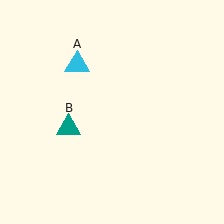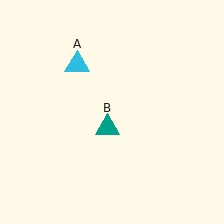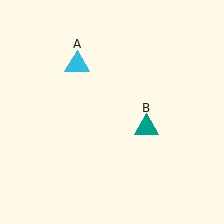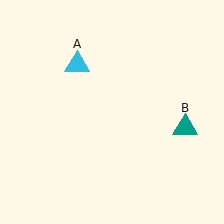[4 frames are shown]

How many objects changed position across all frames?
1 object changed position: teal triangle (object B).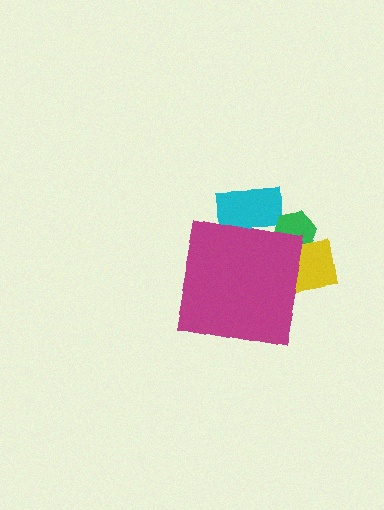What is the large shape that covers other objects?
A magenta square.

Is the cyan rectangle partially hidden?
Yes, the cyan rectangle is partially hidden behind the magenta square.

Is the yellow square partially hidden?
Yes, the yellow square is partially hidden behind the magenta square.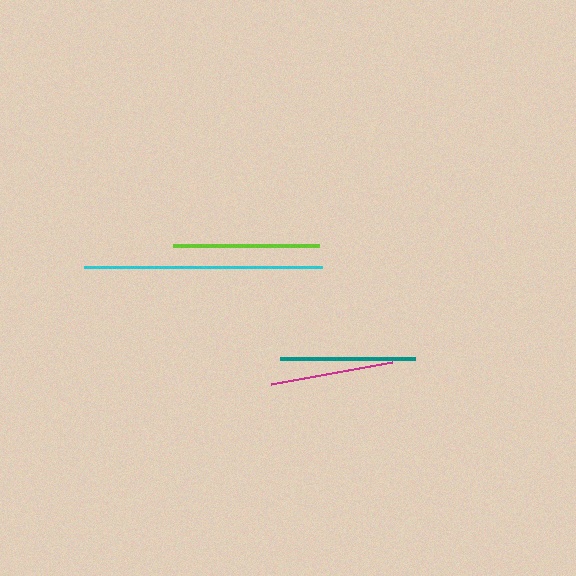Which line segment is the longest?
The cyan line is the longest at approximately 237 pixels.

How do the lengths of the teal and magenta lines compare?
The teal and magenta lines are approximately the same length.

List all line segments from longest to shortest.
From longest to shortest: cyan, lime, teal, magenta.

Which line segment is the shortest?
The magenta line is the shortest at approximately 123 pixels.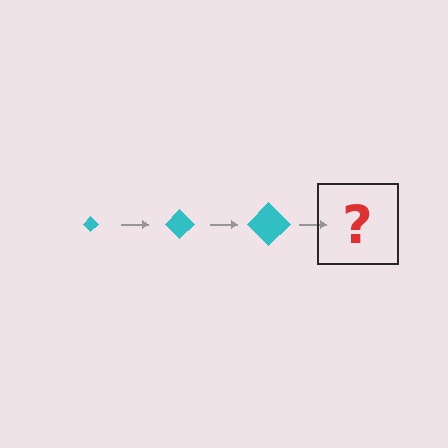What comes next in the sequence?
The next element should be a cyan diamond, larger than the previous one.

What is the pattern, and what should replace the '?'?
The pattern is that the diamond gets progressively larger each step. The '?' should be a cyan diamond, larger than the previous one.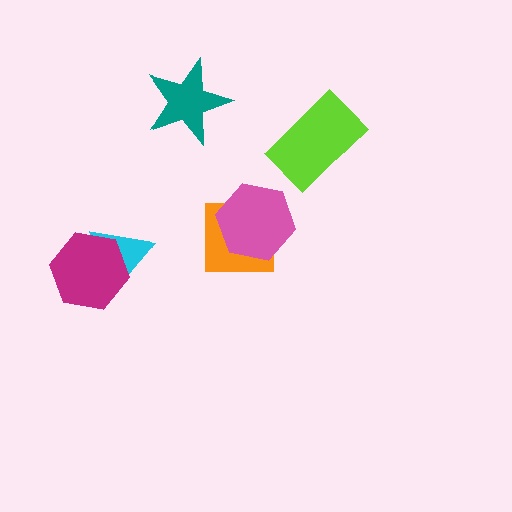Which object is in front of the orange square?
The pink hexagon is in front of the orange square.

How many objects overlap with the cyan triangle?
1 object overlaps with the cyan triangle.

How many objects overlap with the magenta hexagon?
1 object overlaps with the magenta hexagon.